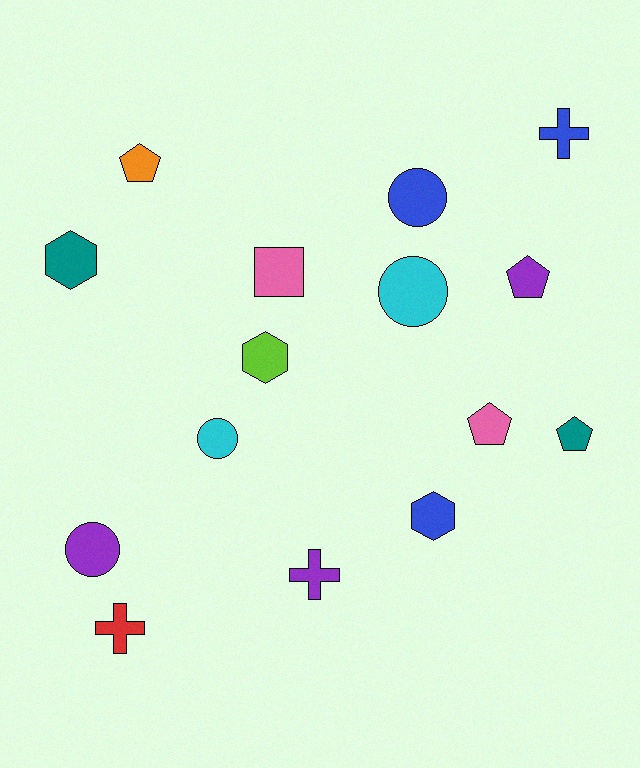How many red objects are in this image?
There is 1 red object.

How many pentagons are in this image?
There are 4 pentagons.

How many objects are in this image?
There are 15 objects.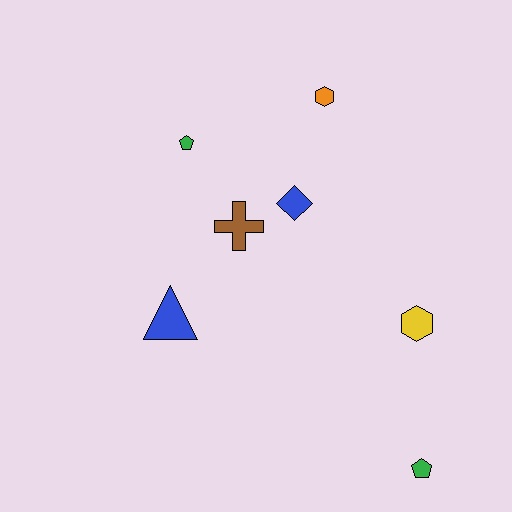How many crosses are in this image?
There is 1 cross.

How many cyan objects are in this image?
There are no cyan objects.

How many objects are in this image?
There are 7 objects.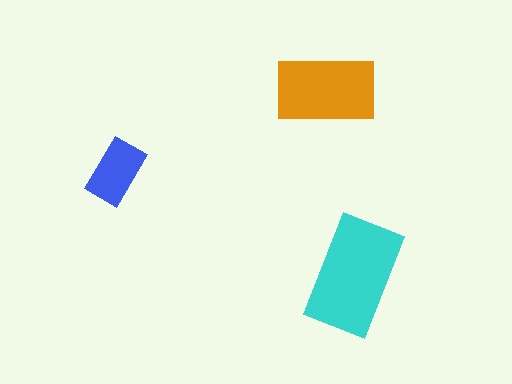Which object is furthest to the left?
The blue rectangle is leftmost.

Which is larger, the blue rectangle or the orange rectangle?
The orange one.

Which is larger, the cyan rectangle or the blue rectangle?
The cyan one.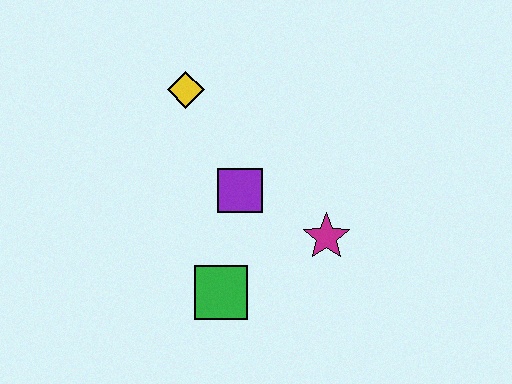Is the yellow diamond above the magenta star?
Yes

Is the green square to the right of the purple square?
No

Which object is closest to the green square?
The purple square is closest to the green square.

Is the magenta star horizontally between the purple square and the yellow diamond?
No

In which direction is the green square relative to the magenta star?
The green square is to the left of the magenta star.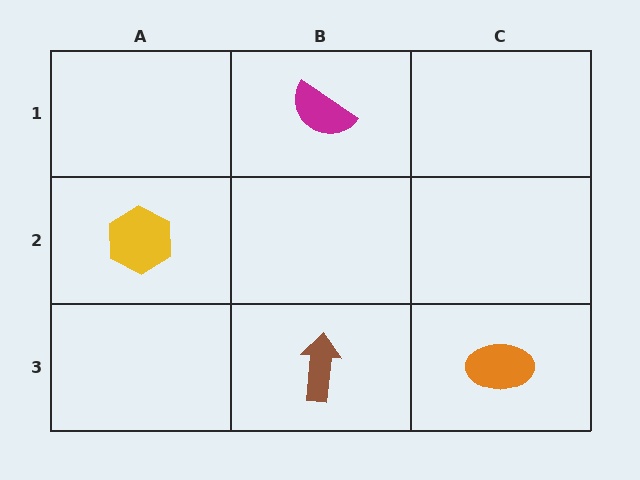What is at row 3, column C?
An orange ellipse.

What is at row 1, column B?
A magenta semicircle.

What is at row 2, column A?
A yellow hexagon.